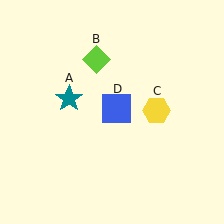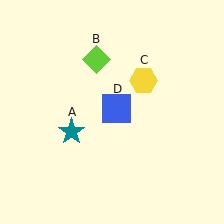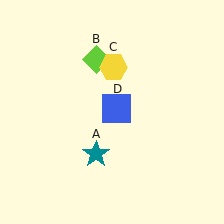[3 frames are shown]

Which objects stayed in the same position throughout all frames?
Lime diamond (object B) and blue square (object D) remained stationary.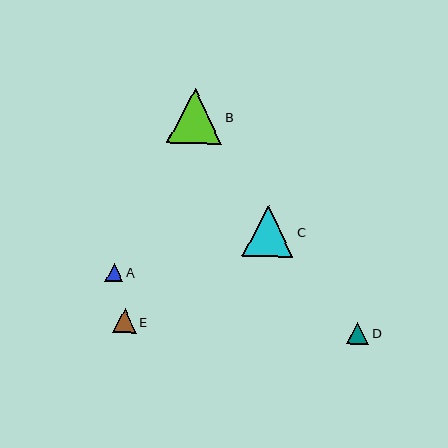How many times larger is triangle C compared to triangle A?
Triangle C is approximately 2.9 times the size of triangle A.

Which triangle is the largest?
Triangle B is the largest with a size of approximately 55 pixels.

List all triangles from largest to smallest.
From largest to smallest: B, C, E, D, A.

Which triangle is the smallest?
Triangle A is the smallest with a size of approximately 18 pixels.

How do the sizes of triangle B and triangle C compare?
Triangle B and triangle C are approximately the same size.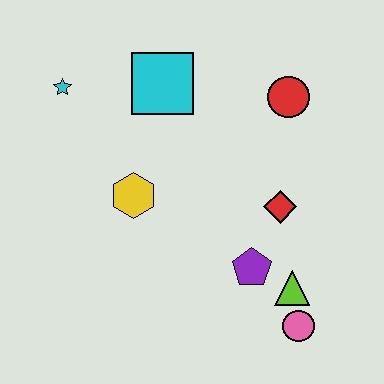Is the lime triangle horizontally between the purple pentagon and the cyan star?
No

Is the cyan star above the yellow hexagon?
Yes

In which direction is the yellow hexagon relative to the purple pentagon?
The yellow hexagon is to the left of the purple pentagon.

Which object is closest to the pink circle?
The lime triangle is closest to the pink circle.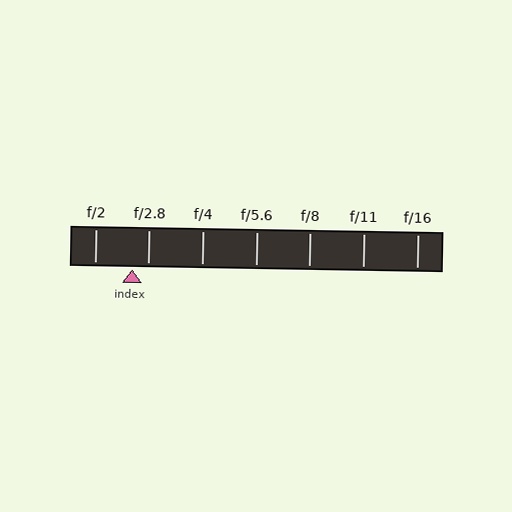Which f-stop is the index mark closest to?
The index mark is closest to f/2.8.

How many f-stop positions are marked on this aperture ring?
There are 7 f-stop positions marked.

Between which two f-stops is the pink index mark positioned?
The index mark is between f/2 and f/2.8.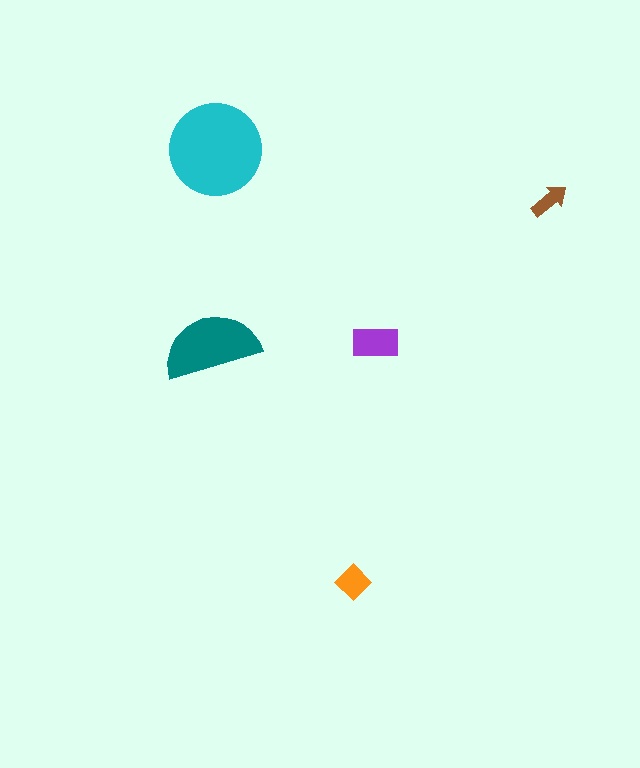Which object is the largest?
The cyan circle.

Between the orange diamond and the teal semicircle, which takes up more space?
The teal semicircle.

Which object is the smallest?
The brown arrow.